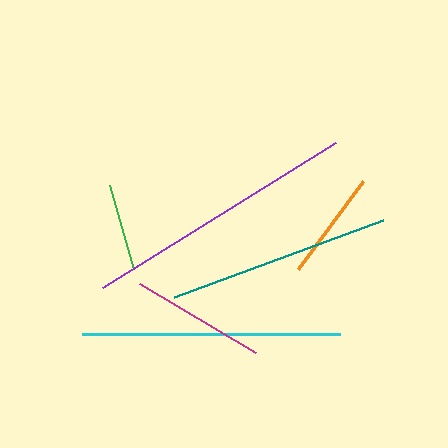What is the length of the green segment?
The green segment is approximately 87 pixels long.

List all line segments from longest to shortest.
From longest to shortest: purple, cyan, teal, magenta, orange, green.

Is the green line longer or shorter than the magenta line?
The magenta line is longer than the green line.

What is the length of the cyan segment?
The cyan segment is approximately 258 pixels long.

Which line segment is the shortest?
The green line is the shortest at approximately 87 pixels.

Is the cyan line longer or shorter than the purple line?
The purple line is longer than the cyan line.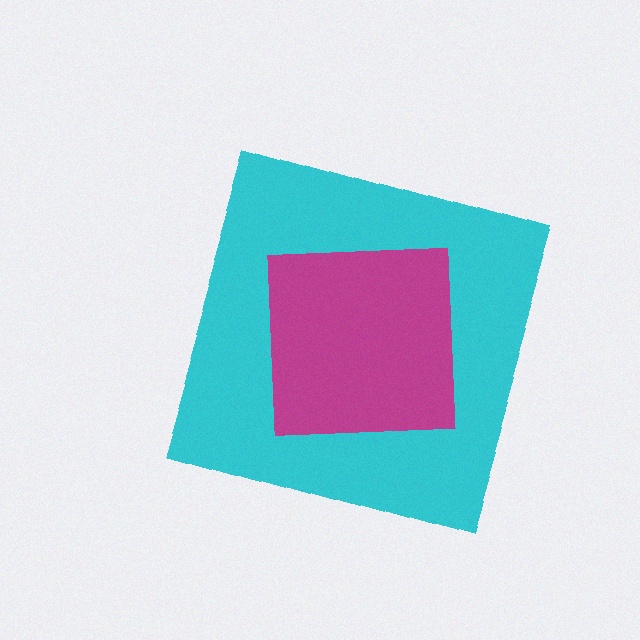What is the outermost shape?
The cyan diamond.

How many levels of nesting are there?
2.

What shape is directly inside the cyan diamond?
The magenta square.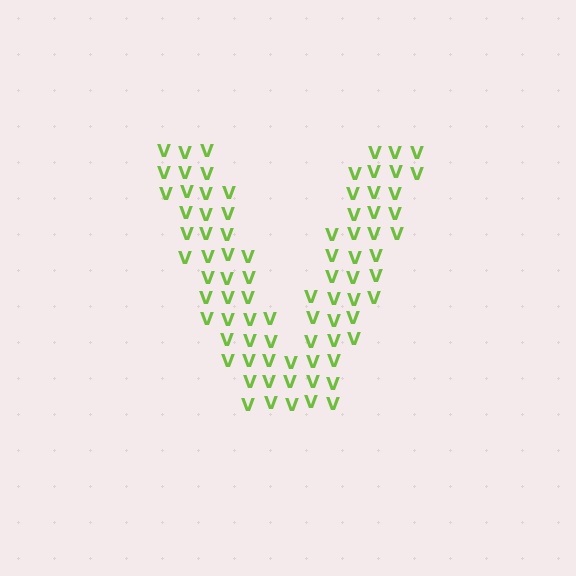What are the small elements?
The small elements are letter V's.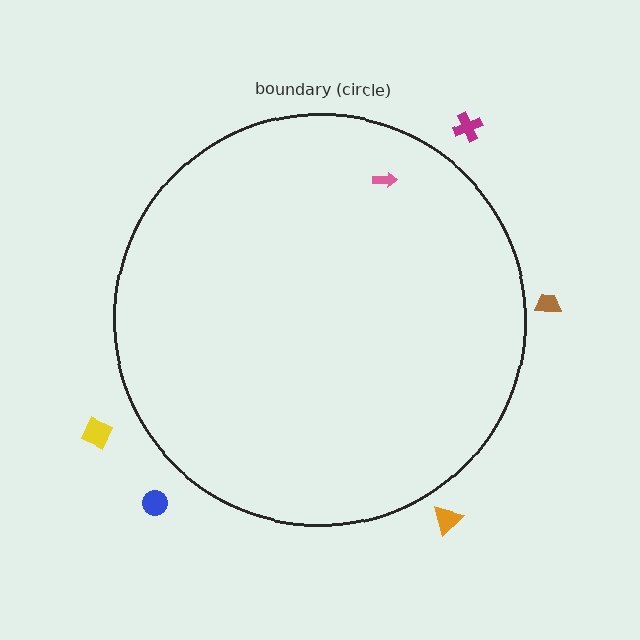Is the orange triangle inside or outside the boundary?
Outside.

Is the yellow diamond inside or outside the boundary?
Outside.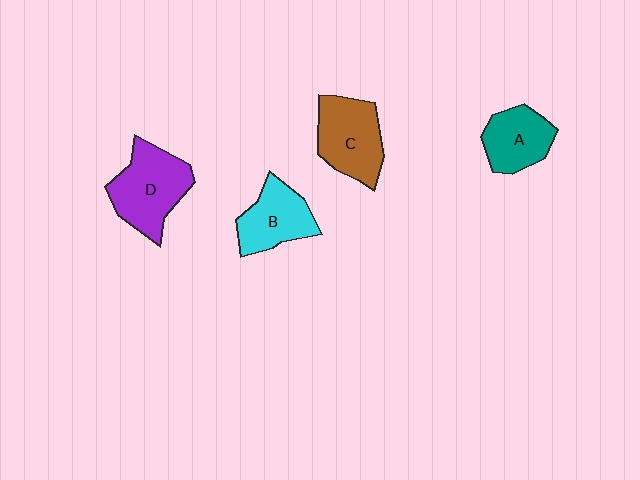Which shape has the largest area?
Shape D (purple).